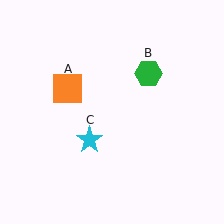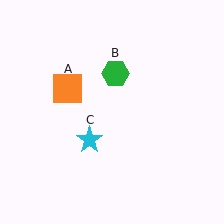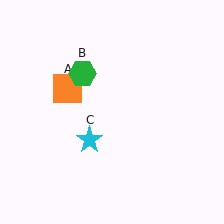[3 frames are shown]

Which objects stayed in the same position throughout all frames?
Orange square (object A) and cyan star (object C) remained stationary.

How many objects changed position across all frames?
1 object changed position: green hexagon (object B).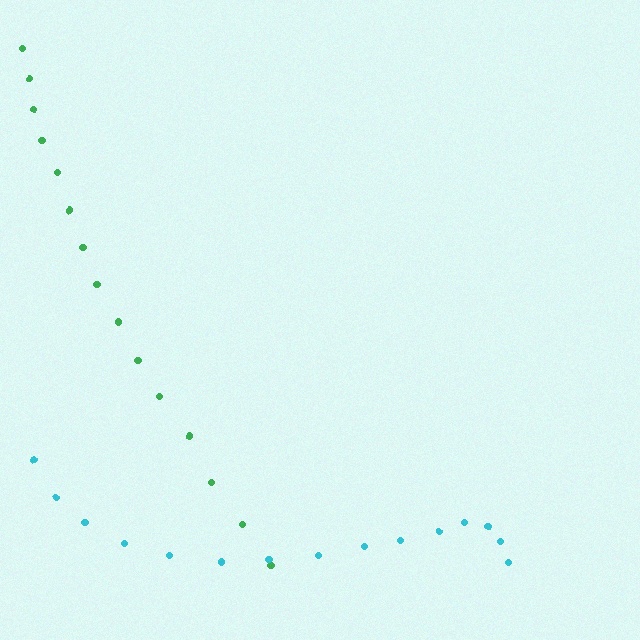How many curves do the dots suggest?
There are 2 distinct paths.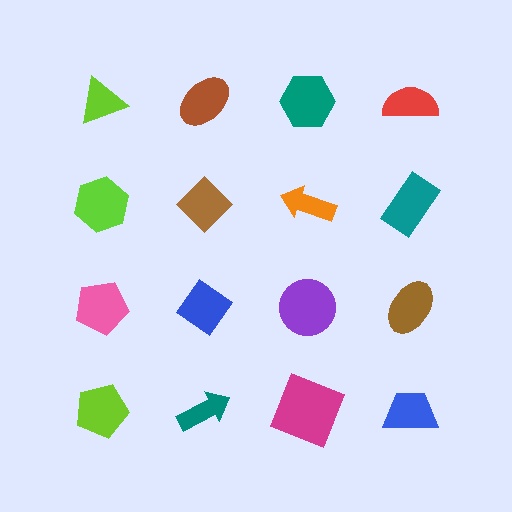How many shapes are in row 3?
4 shapes.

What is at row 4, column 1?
A lime pentagon.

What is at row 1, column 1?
A lime triangle.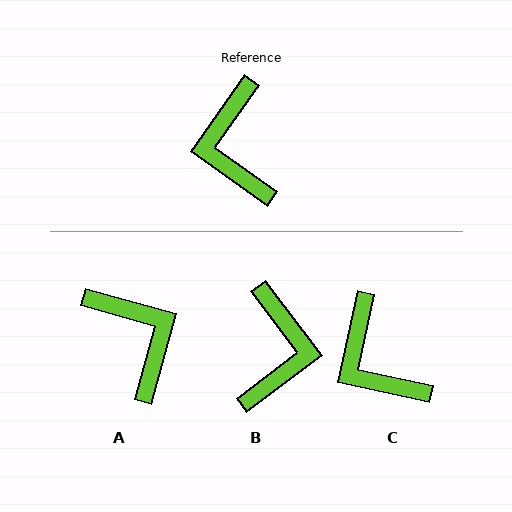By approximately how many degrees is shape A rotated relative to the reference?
Approximately 160 degrees clockwise.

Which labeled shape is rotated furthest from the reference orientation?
B, about 163 degrees away.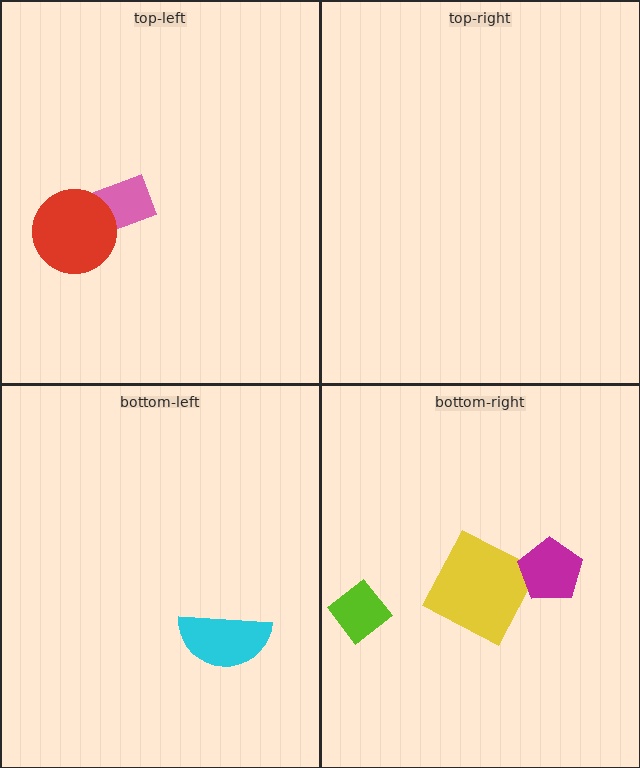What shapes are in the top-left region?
The pink rectangle, the red circle.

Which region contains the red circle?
The top-left region.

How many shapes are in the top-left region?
2.